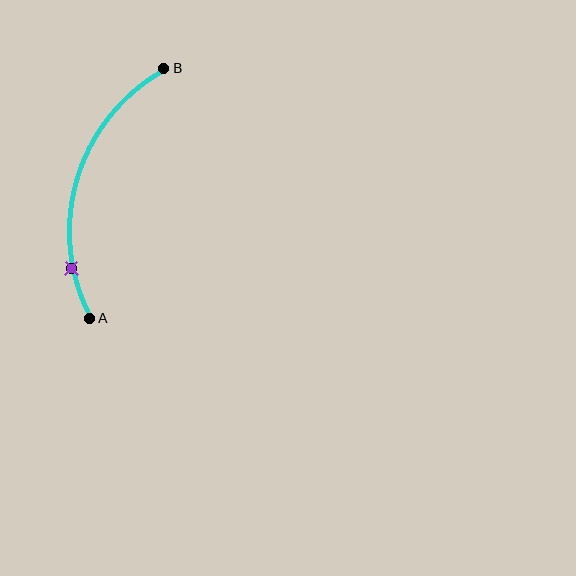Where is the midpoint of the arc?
The arc midpoint is the point on the curve farthest from the straight line joining A and B. It sits to the left of that line.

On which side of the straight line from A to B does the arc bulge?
The arc bulges to the left of the straight line connecting A and B.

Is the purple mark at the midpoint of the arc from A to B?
No. The purple mark lies on the arc but is closer to endpoint A. The arc midpoint would be at the point on the curve equidistant along the arc from both A and B.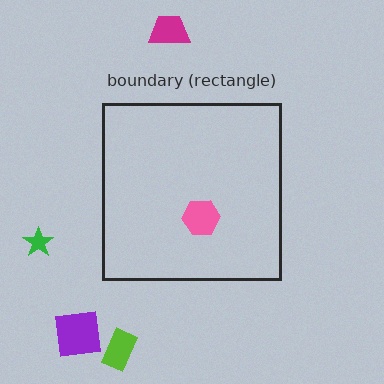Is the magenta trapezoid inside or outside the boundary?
Outside.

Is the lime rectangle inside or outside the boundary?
Outside.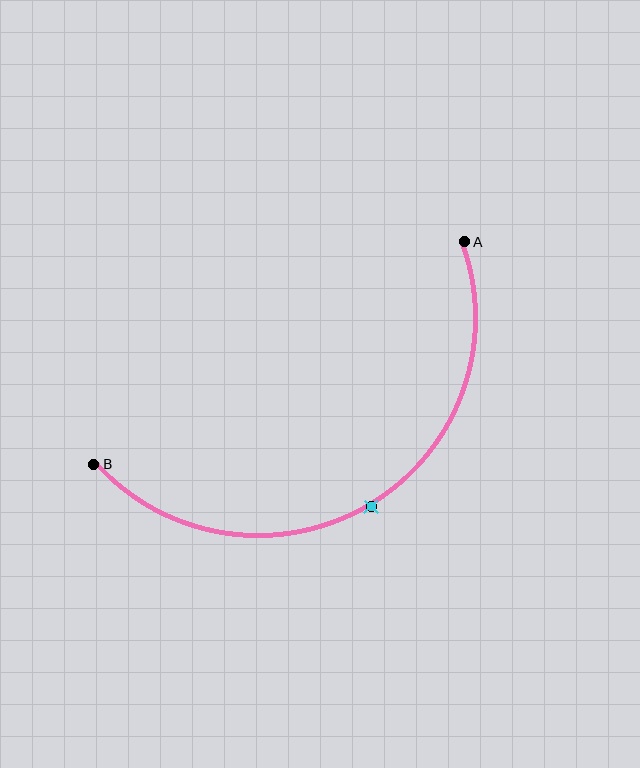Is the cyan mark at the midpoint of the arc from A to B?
Yes. The cyan mark lies on the arc at equal arc-length from both A and B — it is the arc midpoint.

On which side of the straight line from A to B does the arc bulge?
The arc bulges below the straight line connecting A and B.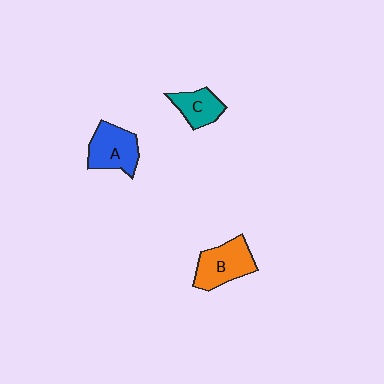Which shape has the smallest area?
Shape C (teal).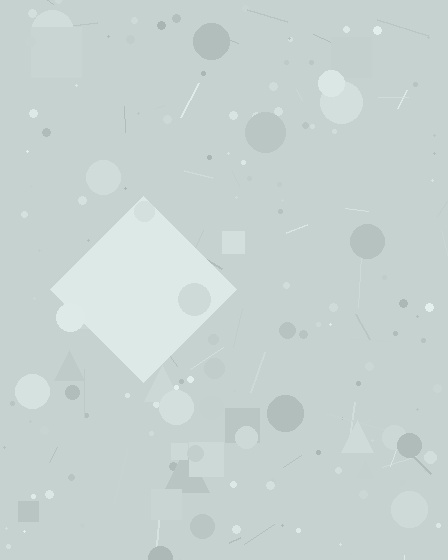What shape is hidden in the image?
A diamond is hidden in the image.